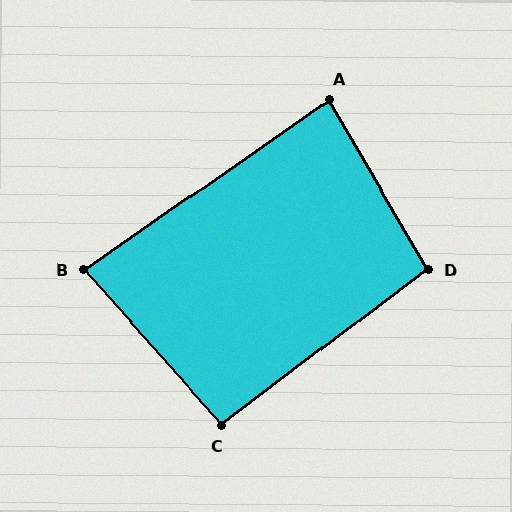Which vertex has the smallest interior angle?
B, at approximately 83 degrees.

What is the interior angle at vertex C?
Approximately 94 degrees (approximately right).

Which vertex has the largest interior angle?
D, at approximately 97 degrees.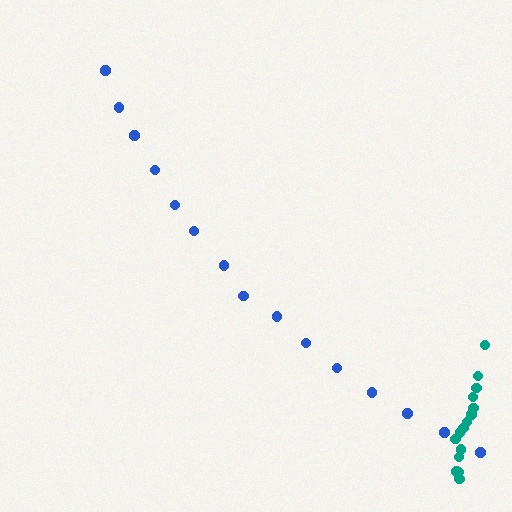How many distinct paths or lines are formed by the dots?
There are 2 distinct paths.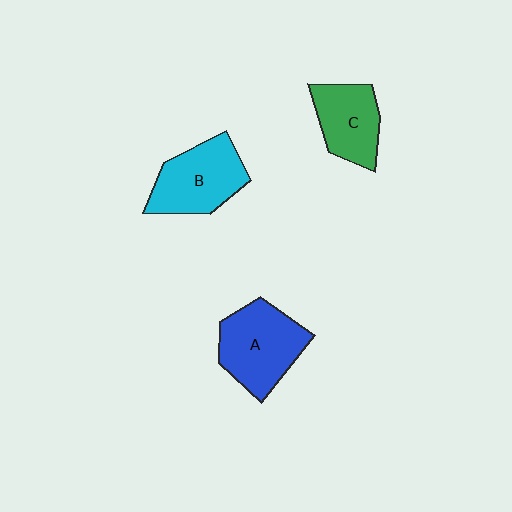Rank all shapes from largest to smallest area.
From largest to smallest: A (blue), B (cyan), C (green).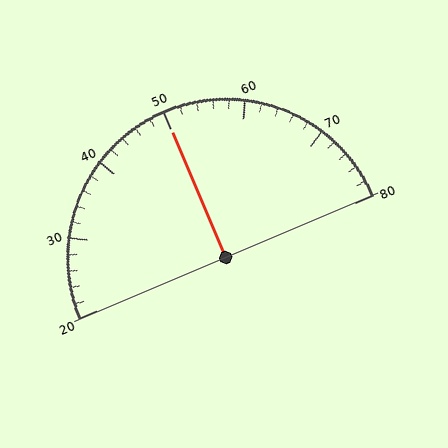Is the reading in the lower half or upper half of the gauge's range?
The reading is in the upper half of the range (20 to 80).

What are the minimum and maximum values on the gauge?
The gauge ranges from 20 to 80.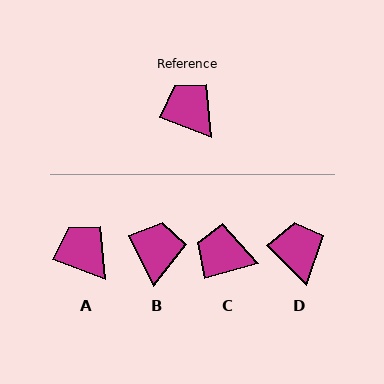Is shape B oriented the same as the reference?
No, it is off by about 43 degrees.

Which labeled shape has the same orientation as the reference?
A.